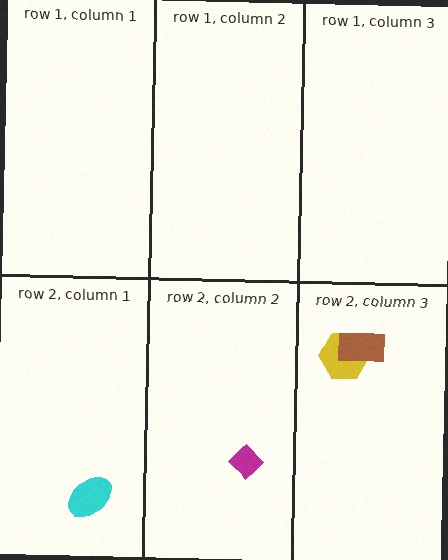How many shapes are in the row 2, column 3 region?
2.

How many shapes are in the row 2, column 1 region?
1.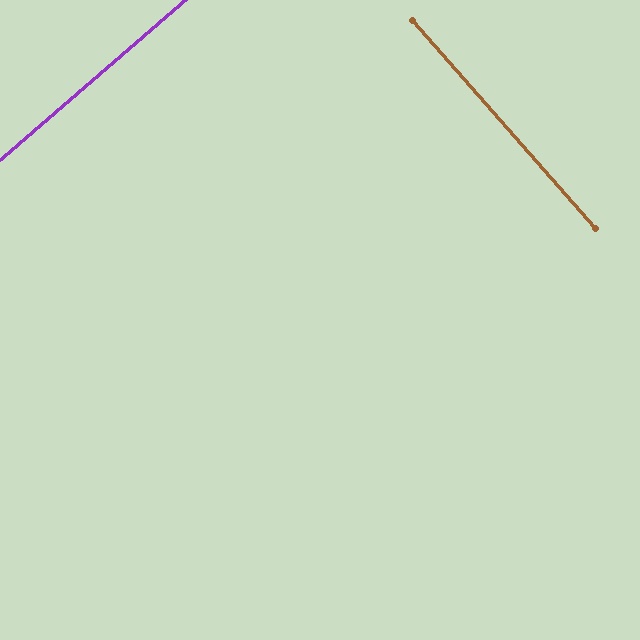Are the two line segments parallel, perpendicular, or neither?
Perpendicular — they meet at approximately 89°.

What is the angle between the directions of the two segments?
Approximately 89 degrees.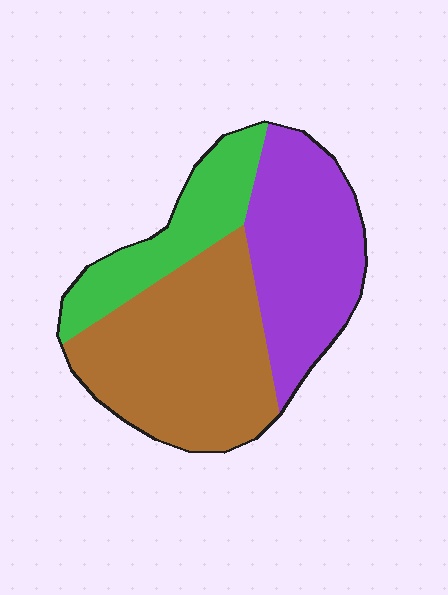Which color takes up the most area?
Brown, at roughly 45%.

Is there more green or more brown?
Brown.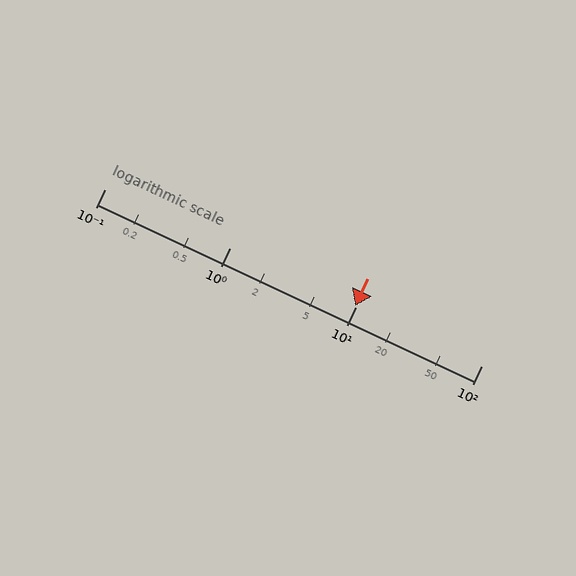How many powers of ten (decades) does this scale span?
The scale spans 3 decades, from 0.1 to 100.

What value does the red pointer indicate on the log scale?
The pointer indicates approximately 9.8.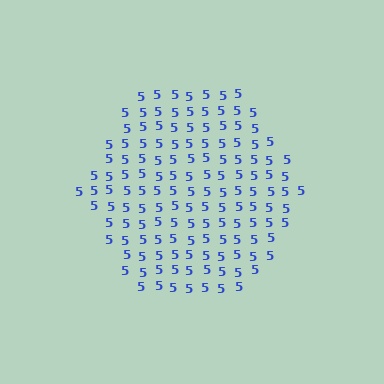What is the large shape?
The large shape is a hexagon.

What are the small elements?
The small elements are digit 5's.